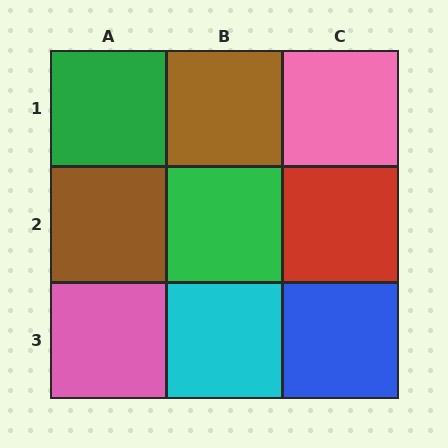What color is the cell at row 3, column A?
Pink.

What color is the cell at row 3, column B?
Cyan.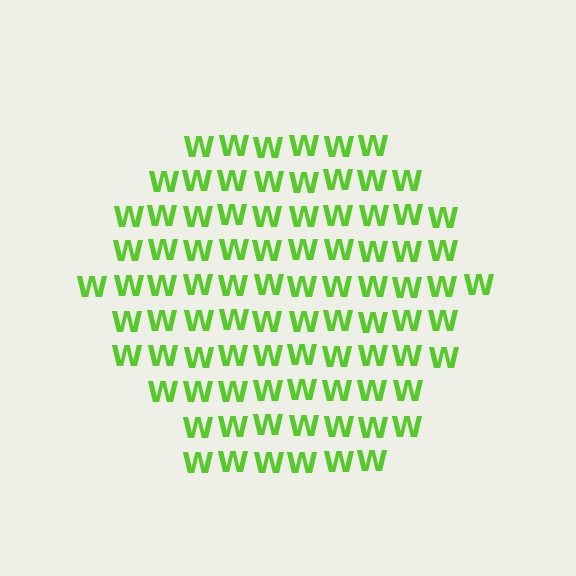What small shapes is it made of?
It is made of small letter W's.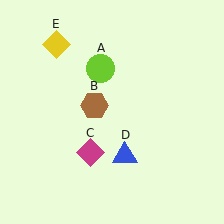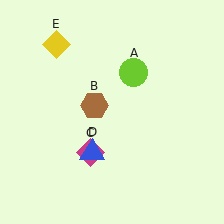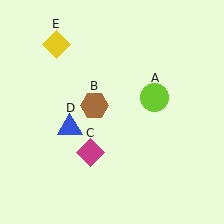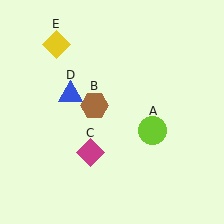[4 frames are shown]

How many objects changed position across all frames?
2 objects changed position: lime circle (object A), blue triangle (object D).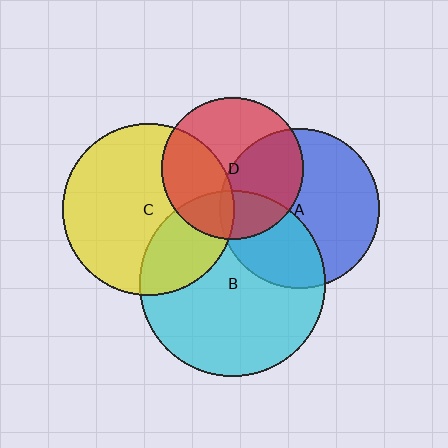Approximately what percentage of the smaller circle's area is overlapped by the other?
Approximately 30%.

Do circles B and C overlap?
Yes.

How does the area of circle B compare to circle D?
Approximately 1.7 times.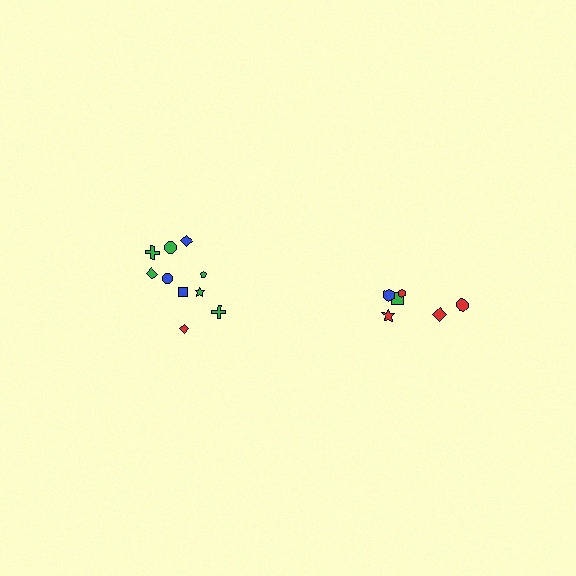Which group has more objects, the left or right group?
The left group.